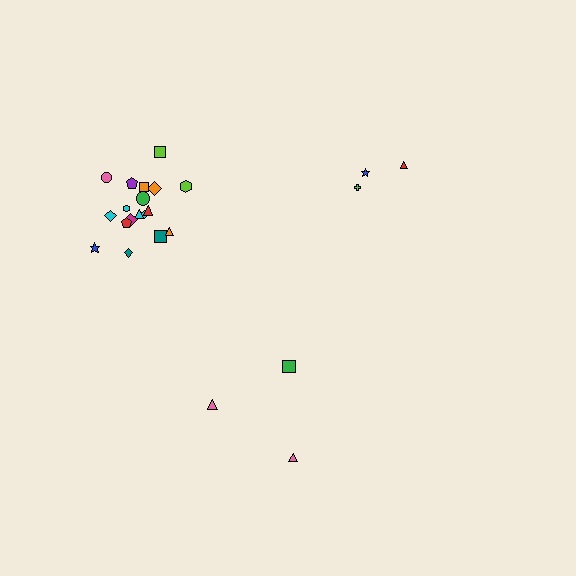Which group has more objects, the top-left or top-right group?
The top-left group.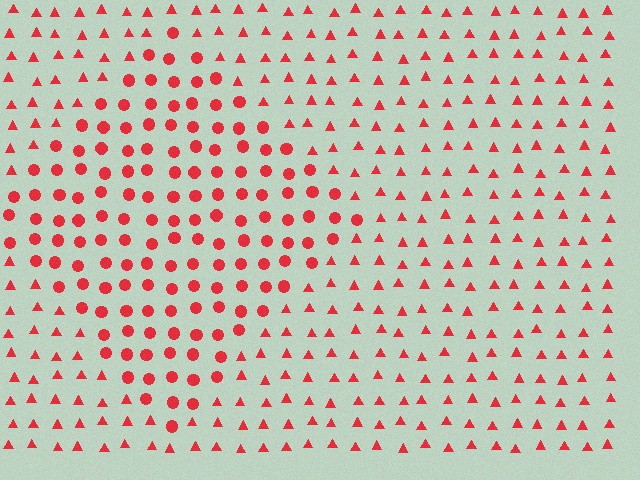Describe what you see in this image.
The image is filled with small red elements arranged in a uniform grid. A diamond-shaped region contains circles, while the surrounding area contains triangles. The boundary is defined purely by the change in element shape.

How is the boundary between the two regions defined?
The boundary is defined by a change in element shape: circles inside vs. triangles outside. All elements share the same color and spacing.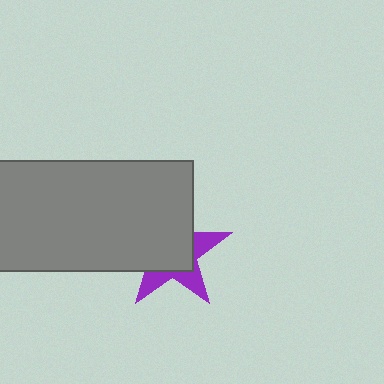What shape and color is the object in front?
The object in front is a gray rectangle.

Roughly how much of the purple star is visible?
A small part of it is visible (roughly 38%).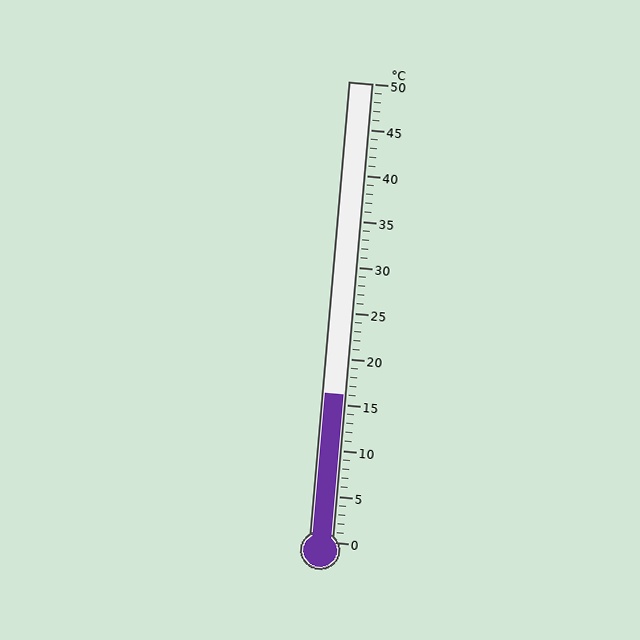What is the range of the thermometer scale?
The thermometer scale ranges from 0°C to 50°C.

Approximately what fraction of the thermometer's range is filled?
The thermometer is filled to approximately 30% of its range.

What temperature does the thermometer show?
The thermometer shows approximately 16°C.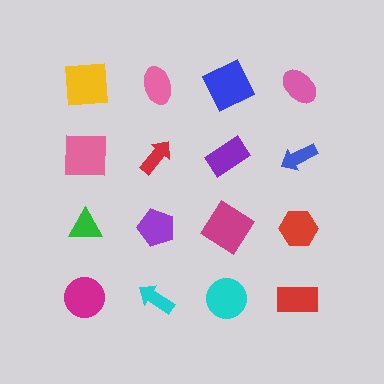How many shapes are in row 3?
4 shapes.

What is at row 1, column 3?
A blue square.